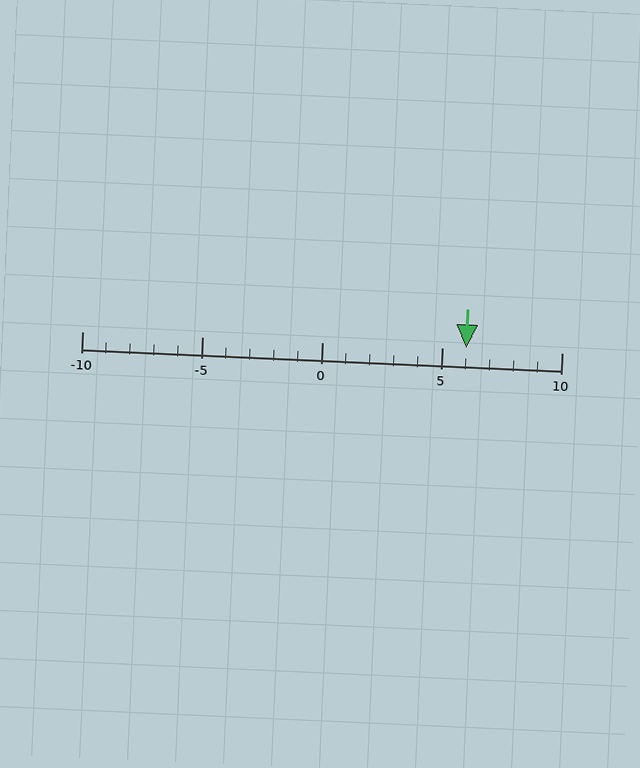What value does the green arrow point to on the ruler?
The green arrow points to approximately 6.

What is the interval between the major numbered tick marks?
The major tick marks are spaced 5 units apart.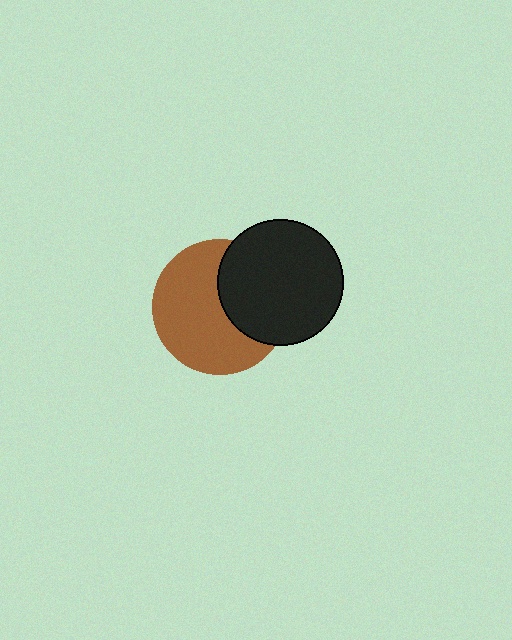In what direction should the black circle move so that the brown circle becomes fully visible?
The black circle should move right. That is the shortest direction to clear the overlap and leave the brown circle fully visible.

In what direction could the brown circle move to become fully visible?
The brown circle could move left. That would shift it out from behind the black circle entirely.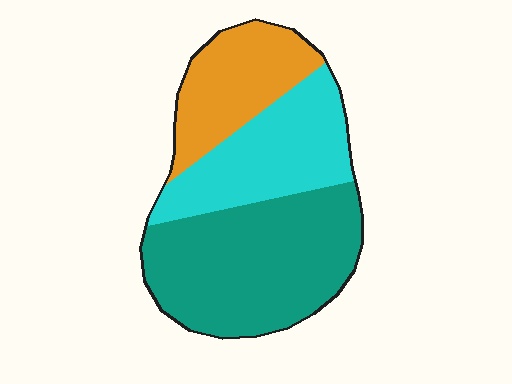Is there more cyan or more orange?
Cyan.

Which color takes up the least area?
Orange, at roughly 25%.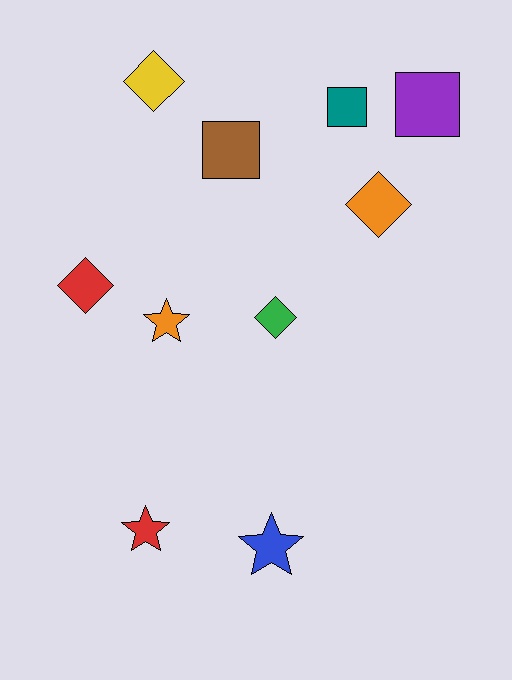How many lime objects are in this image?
There are no lime objects.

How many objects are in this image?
There are 10 objects.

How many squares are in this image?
There are 3 squares.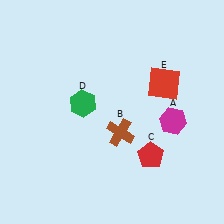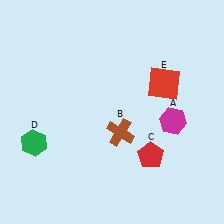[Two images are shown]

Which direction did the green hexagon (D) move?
The green hexagon (D) moved left.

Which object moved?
The green hexagon (D) moved left.